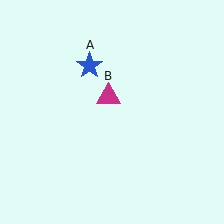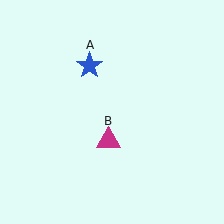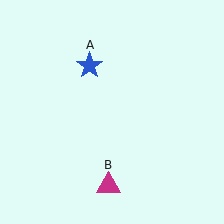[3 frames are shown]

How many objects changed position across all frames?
1 object changed position: magenta triangle (object B).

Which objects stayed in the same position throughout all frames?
Blue star (object A) remained stationary.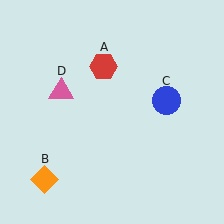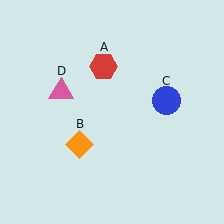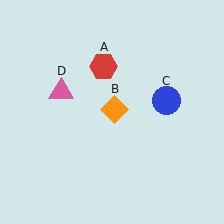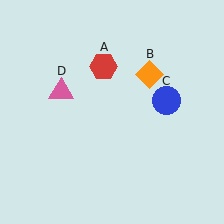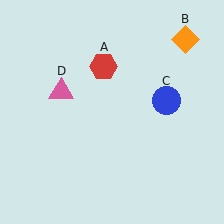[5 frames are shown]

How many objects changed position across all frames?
1 object changed position: orange diamond (object B).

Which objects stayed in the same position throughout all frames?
Red hexagon (object A) and blue circle (object C) and pink triangle (object D) remained stationary.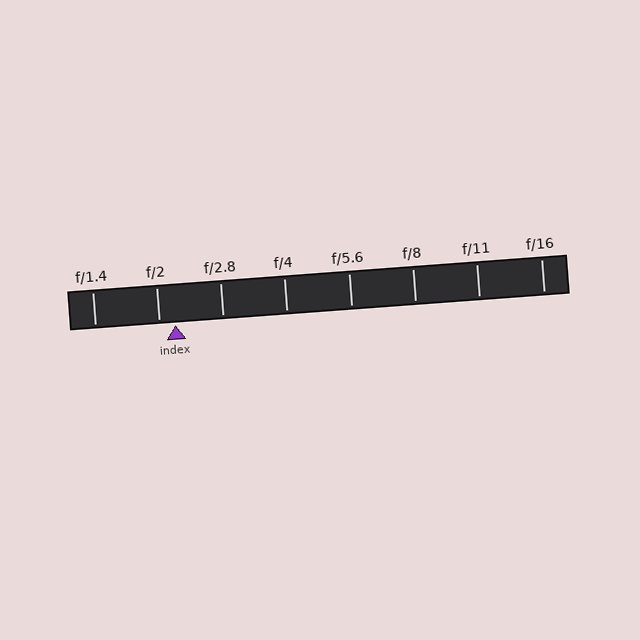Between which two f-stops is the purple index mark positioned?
The index mark is between f/2 and f/2.8.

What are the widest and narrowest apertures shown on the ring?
The widest aperture shown is f/1.4 and the narrowest is f/16.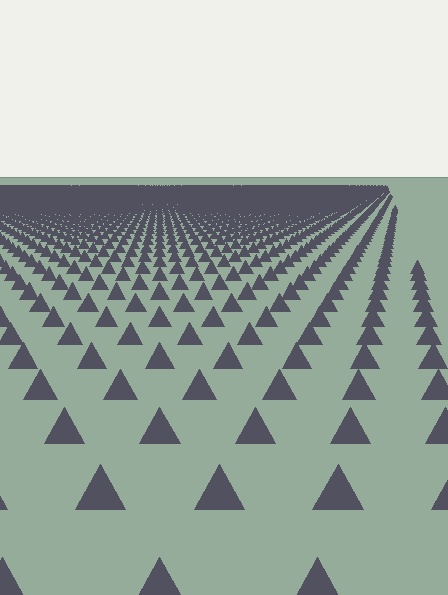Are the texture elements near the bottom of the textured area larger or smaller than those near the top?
Larger. Near the bottom, elements are closer to the viewer and appear at a bigger on-screen size.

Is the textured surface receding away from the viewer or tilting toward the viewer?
The surface is receding away from the viewer. Texture elements get smaller and denser toward the top.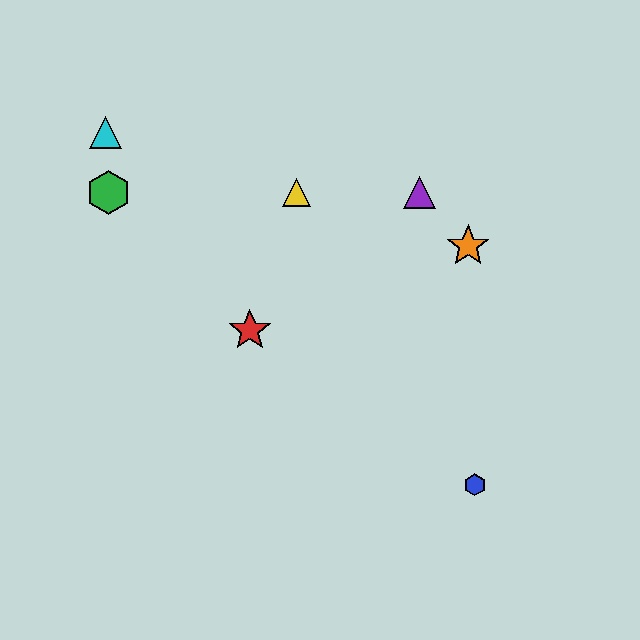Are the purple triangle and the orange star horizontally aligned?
No, the purple triangle is at y≈193 and the orange star is at y≈246.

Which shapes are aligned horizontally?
The green hexagon, the yellow triangle, the purple triangle are aligned horizontally.